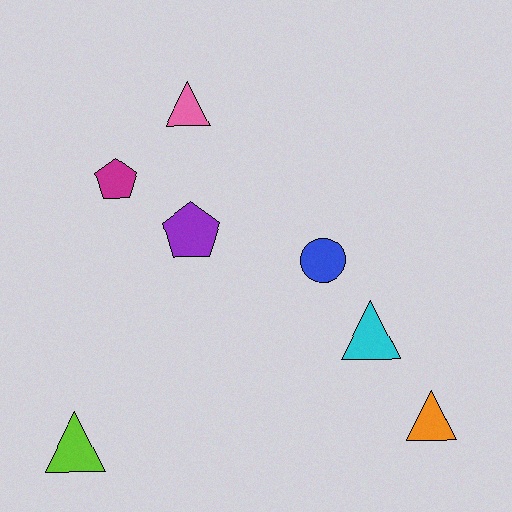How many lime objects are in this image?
There is 1 lime object.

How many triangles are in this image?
There are 4 triangles.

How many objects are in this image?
There are 7 objects.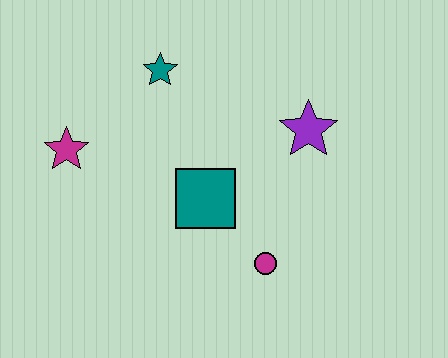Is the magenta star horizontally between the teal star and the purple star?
No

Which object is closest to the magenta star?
The teal star is closest to the magenta star.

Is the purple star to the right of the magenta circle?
Yes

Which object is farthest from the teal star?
The magenta circle is farthest from the teal star.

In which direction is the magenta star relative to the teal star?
The magenta star is to the left of the teal star.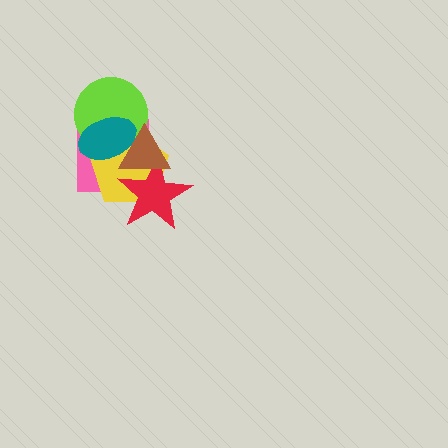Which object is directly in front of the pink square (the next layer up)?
The yellow pentagon is directly in front of the pink square.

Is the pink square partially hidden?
Yes, it is partially covered by another shape.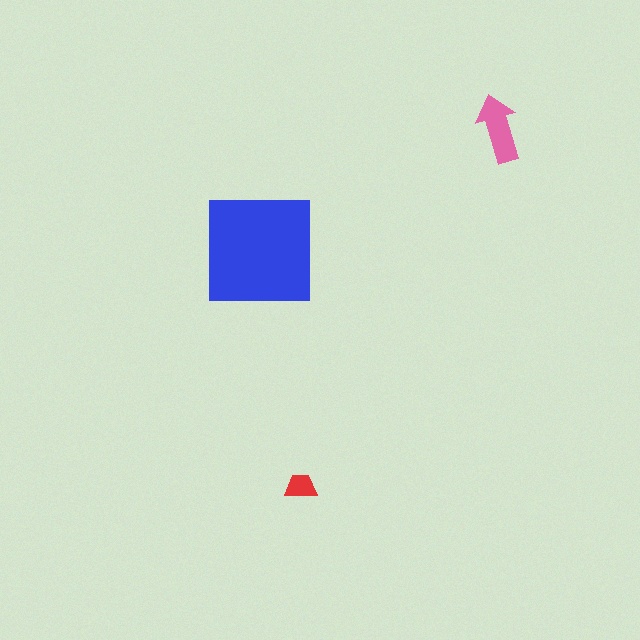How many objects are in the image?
There are 3 objects in the image.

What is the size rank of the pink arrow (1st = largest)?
2nd.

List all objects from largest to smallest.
The blue square, the pink arrow, the red trapezoid.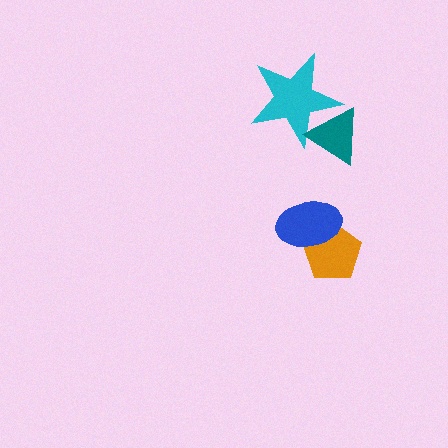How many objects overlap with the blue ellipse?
1 object overlaps with the blue ellipse.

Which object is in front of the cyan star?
The teal triangle is in front of the cyan star.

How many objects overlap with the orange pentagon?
1 object overlaps with the orange pentagon.